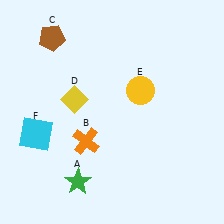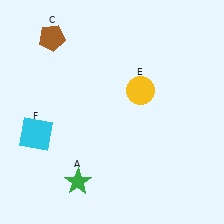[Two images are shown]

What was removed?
The yellow diamond (D), the orange cross (B) were removed in Image 2.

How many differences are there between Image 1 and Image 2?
There are 2 differences between the two images.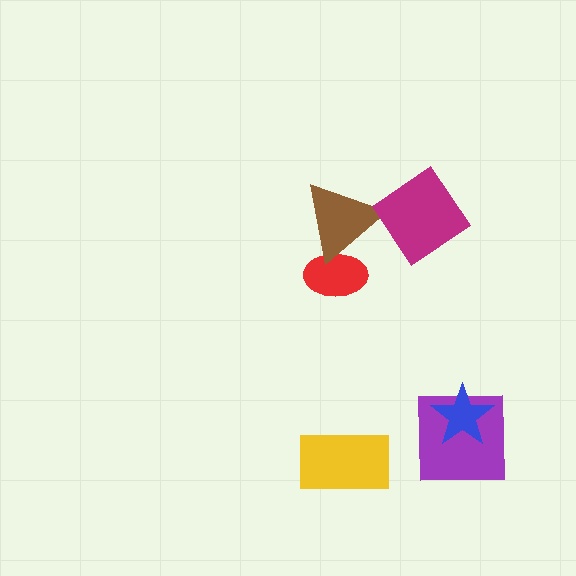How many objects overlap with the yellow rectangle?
0 objects overlap with the yellow rectangle.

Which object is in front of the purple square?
The blue star is in front of the purple square.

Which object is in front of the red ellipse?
The brown triangle is in front of the red ellipse.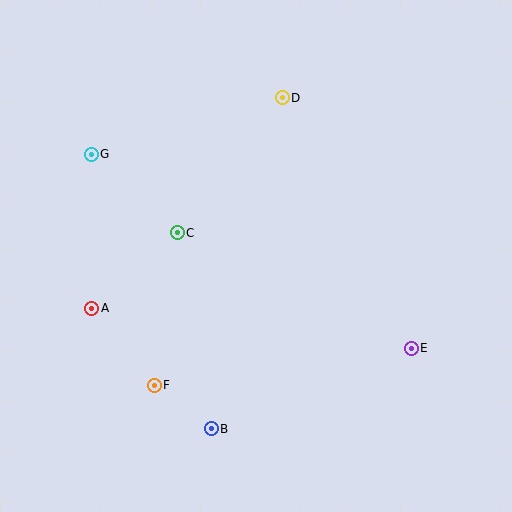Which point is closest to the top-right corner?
Point D is closest to the top-right corner.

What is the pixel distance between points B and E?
The distance between B and E is 216 pixels.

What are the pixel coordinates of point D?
Point D is at (282, 98).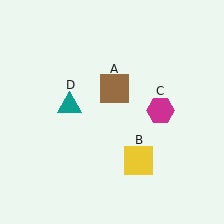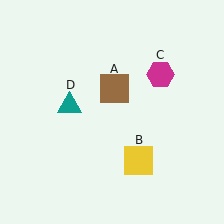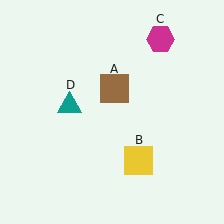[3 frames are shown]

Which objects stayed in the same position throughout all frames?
Brown square (object A) and yellow square (object B) and teal triangle (object D) remained stationary.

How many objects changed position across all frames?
1 object changed position: magenta hexagon (object C).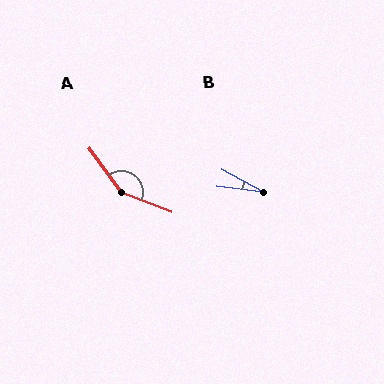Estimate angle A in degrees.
Approximately 147 degrees.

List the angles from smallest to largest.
B (22°), A (147°).